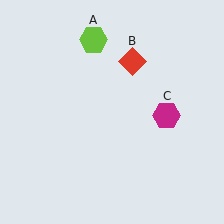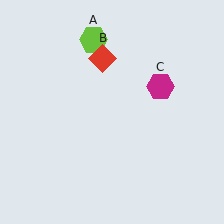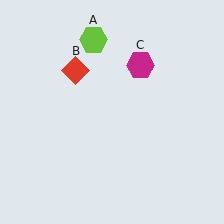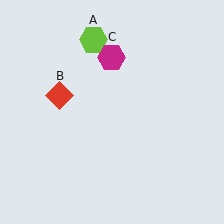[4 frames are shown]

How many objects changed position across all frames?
2 objects changed position: red diamond (object B), magenta hexagon (object C).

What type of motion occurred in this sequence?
The red diamond (object B), magenta hexagon (object C) rotated counterclockwise around the center of the scene.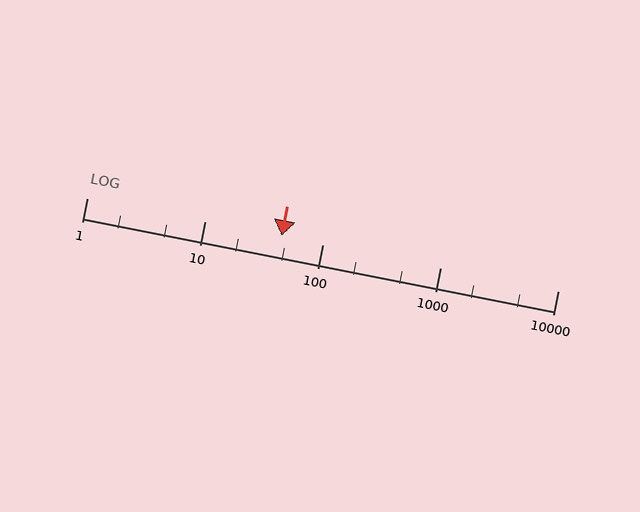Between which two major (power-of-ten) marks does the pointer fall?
The pointer is between 10 and 100.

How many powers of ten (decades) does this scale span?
The scale spans 4 decades, from 1 to 10000.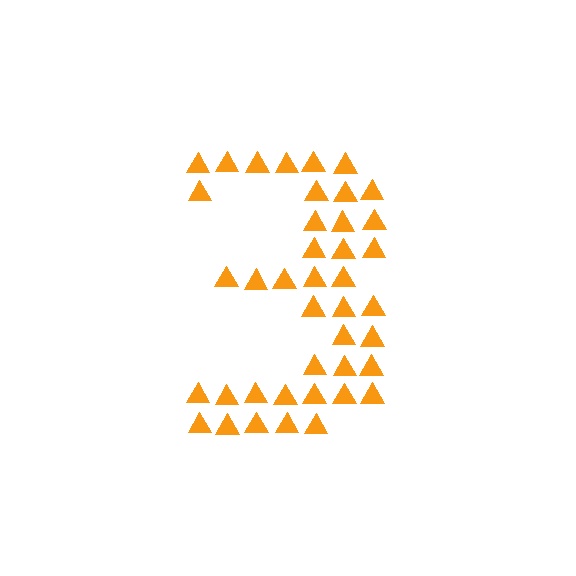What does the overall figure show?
The overall figure shows the digit 3.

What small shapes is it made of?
It is made of small triangles.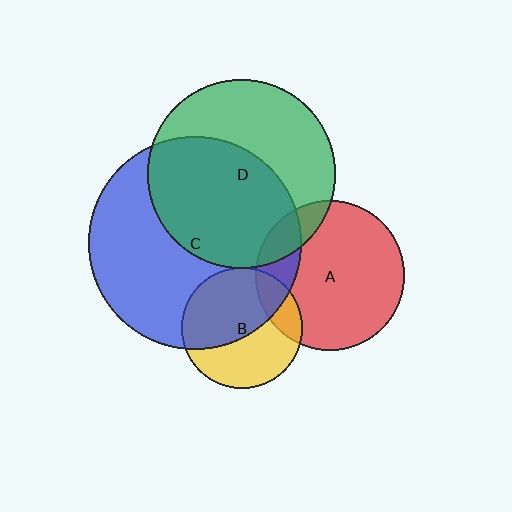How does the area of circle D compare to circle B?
Approximately 2.4 times.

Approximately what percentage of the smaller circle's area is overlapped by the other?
Approximately 55%.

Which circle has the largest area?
Circle C (blue).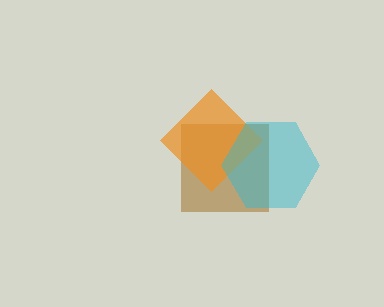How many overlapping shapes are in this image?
There are 3 overlapping shapes in the image.